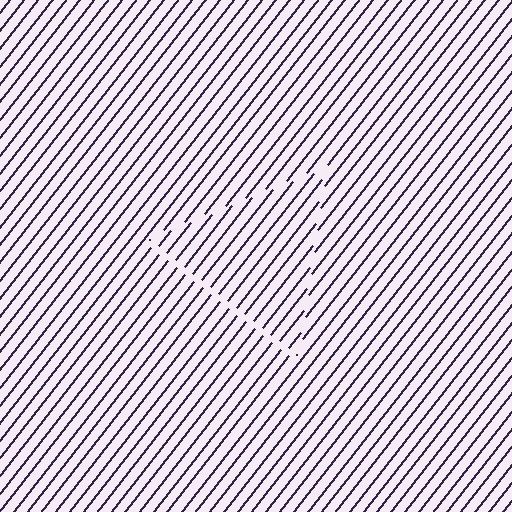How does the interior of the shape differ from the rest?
The interior of the shape contains the same grating, shifted by half a period — the contour is defined by the phase discontinuity where line-ends from the inner and outer gratings abut.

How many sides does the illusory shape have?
3 sides — the line-ends trace a triangle.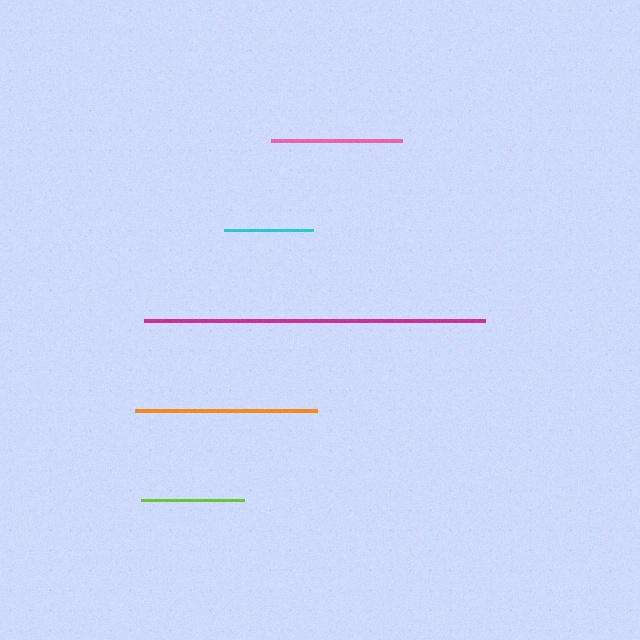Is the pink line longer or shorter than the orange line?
The orange line is longer than the pink line.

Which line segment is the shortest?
The cyan line is the shortest at approximately 90 pixels.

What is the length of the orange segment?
The orange segment is approximately 182 pixels long.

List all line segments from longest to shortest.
From longest to shortest: magenta, orange, pink, lime, cyan.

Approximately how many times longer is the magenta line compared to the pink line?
The magenta line is approximately 2.6 times the length of the pink line.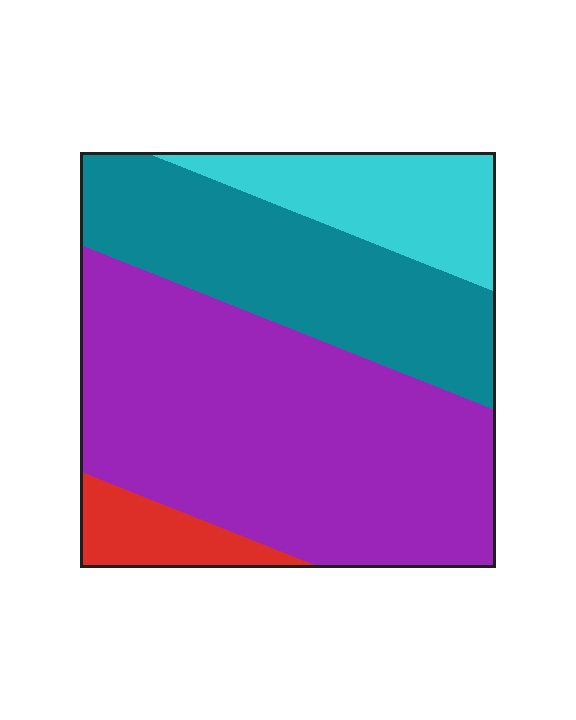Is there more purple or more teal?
Purple.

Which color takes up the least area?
Red, at roughly 5%.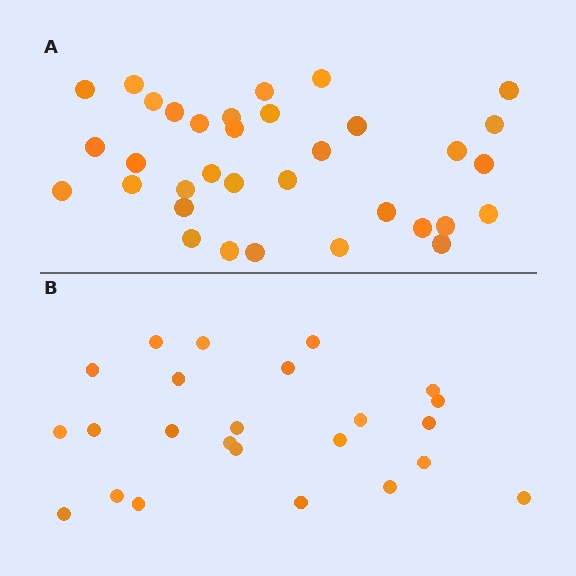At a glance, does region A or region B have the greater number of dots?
Region A (the top region) has more dots.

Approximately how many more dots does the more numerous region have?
Region A has roughly 10 or so more dots than region B.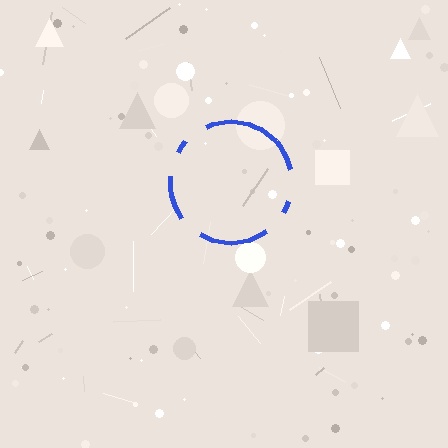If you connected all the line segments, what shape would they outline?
They would outline a circle.